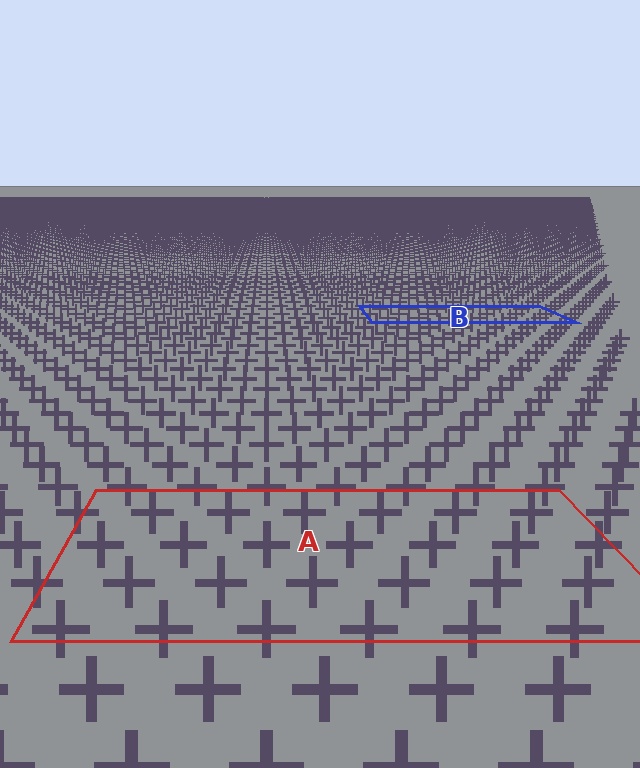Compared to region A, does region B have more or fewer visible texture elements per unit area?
Region B has more texture elements per unit area — they are packed more densely because it is farther away.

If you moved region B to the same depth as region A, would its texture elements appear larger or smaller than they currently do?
They would appear larger. At a closer depth, the same texture elements are projected at a bigger on-screen size.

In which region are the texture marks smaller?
The texture marks are smaller in region B, because it is farther away.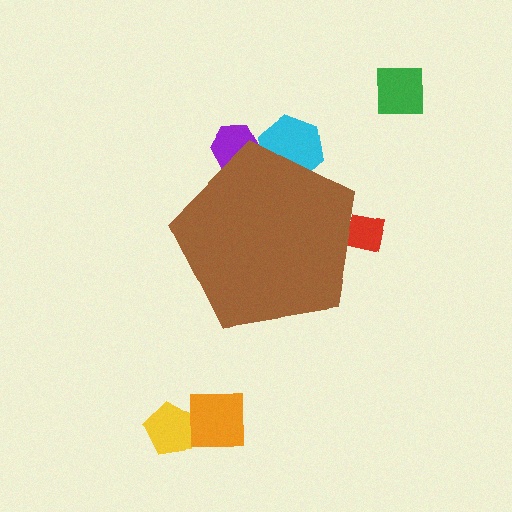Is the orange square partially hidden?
No, the orange square is fully visible.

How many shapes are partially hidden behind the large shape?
3 shapes are partially hidden.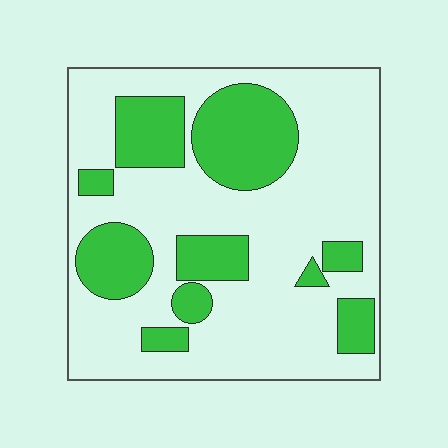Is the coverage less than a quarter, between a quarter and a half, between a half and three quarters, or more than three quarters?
Between a quarter and a half.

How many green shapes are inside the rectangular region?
10.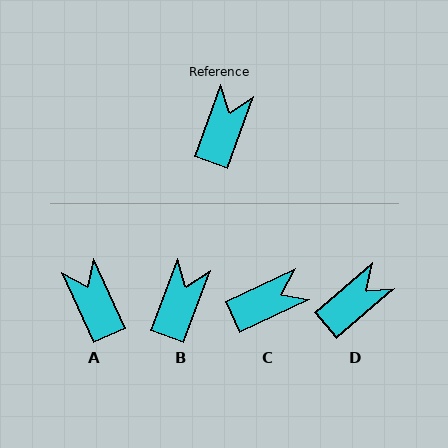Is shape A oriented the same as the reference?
No, it is off by about 44 degrees.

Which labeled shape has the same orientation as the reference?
B.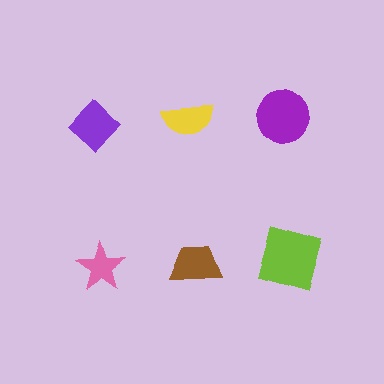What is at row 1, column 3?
A purple circle.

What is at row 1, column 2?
A yellow semicircle.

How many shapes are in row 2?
3 shapes.